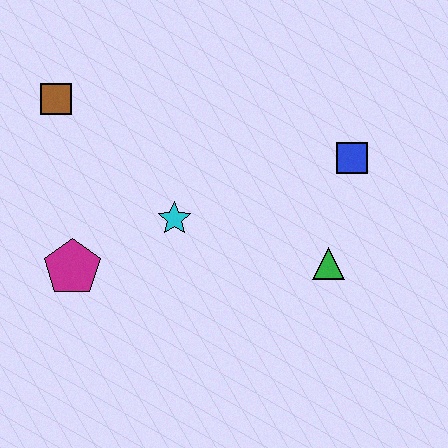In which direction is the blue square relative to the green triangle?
The blue square is above the green triangle.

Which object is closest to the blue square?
The green triangle is closest to the blue square.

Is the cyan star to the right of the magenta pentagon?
Yes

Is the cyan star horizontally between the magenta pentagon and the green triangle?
Yes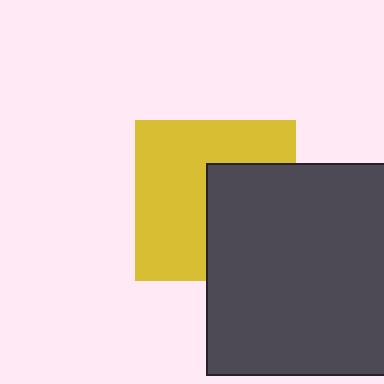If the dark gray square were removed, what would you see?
You would see the complete yellow square.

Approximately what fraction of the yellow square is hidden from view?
Roughly 41% of the yellow square is hidden behind the dark gray square.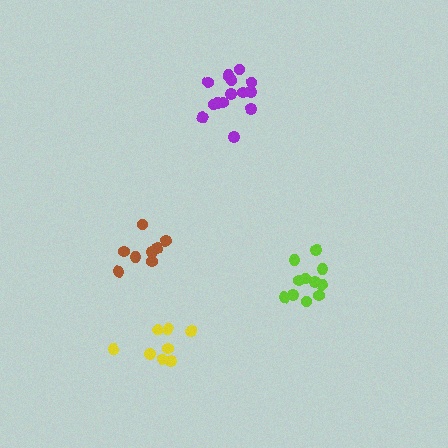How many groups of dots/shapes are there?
There are 4 groups.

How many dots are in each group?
Group 1: 8 dots, Group 2: 8 dots, Group 3: 11 dots, Group 4: 14 dots (41 total).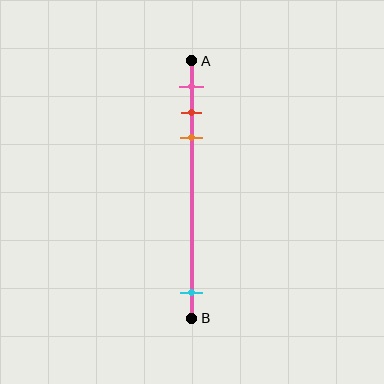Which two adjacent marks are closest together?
The red and orange marks are the closest adjacent pair.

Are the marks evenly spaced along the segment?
No, the marks are not evenly spaced.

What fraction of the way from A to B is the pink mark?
The pink mark is approximately 10% (0.1) of the way from A to B.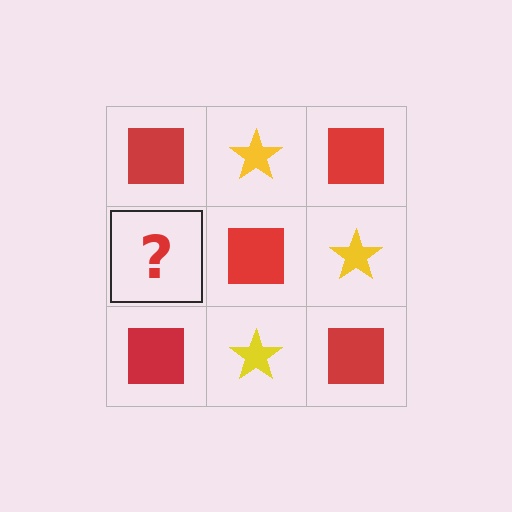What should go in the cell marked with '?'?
The missing cell should contain a yellow star.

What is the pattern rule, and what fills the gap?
The rule is that it alternates red square and yellow star in a checkerboard pattern. The gap should be filled with a yellow star.